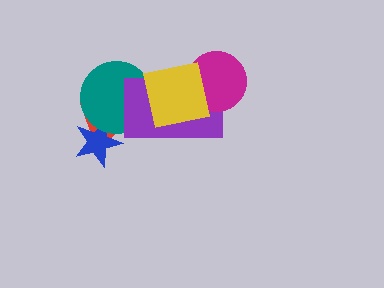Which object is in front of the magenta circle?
The yellow square is in front of the magenta circle.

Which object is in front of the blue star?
The teal circle is in front of the blue star.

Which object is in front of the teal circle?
The purple rectangle is in front of the teal circle.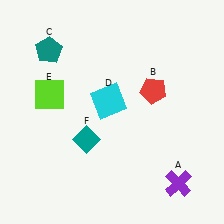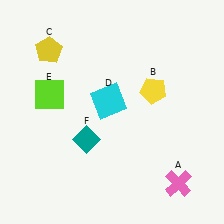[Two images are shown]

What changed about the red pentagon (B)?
In Image 1, B is red. In Image 2, it changed to yellow.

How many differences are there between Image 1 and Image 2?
There are 3 differences between the two images.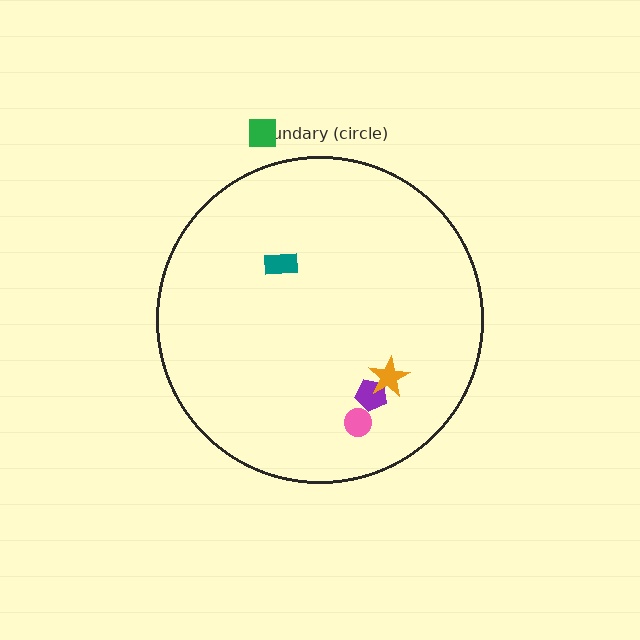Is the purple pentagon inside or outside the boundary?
Inside.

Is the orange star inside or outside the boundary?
Inside.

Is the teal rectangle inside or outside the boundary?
Inside.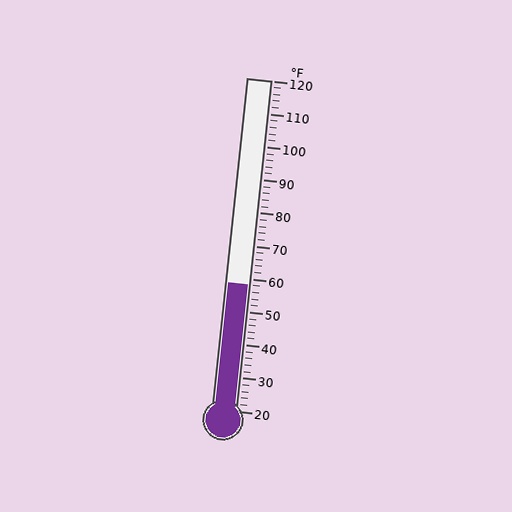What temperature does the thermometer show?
The thermometer shows approximately 58°F.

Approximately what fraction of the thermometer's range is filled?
The thermometer is filled to approximately 40% of its range.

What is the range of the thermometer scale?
The thermometer scale ranges from 20°F to 120°F.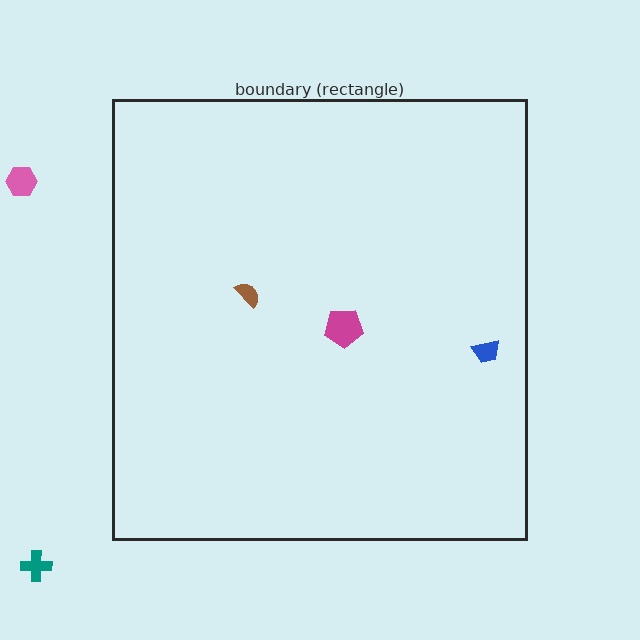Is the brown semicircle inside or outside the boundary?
Inside.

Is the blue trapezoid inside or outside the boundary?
Inside.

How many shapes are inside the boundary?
3 inside, 2 outside.